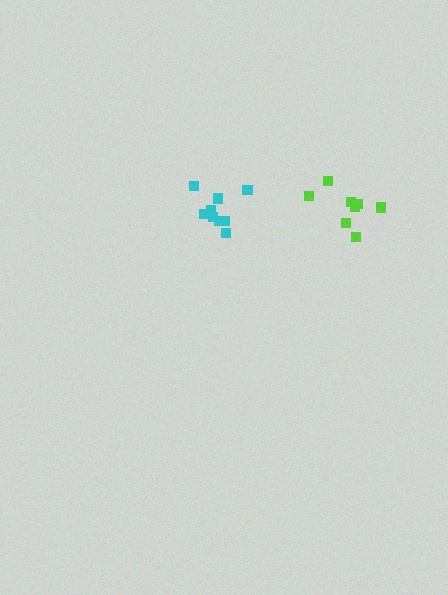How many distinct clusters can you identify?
There are 2 distinct clusters.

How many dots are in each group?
Group 1: 8 dots, Group 2: 9 dots (17 total).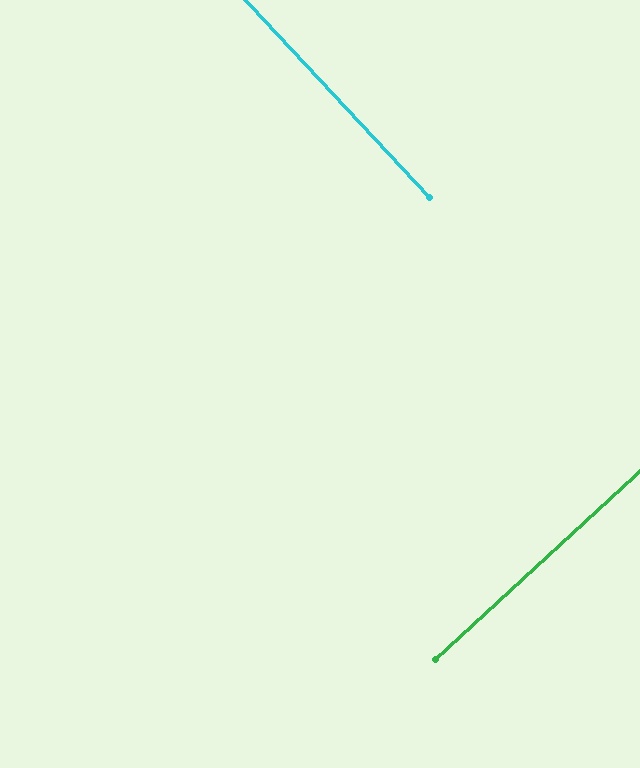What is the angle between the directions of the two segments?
Approximately 90 degrees.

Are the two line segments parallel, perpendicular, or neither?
Perpendicular — they meet at approximately 90°.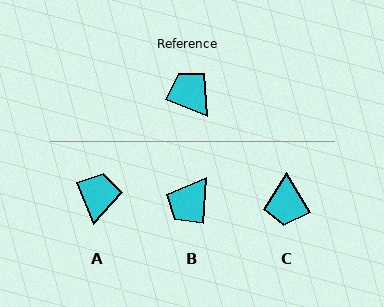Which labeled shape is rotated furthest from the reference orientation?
C, about 143 degrees away.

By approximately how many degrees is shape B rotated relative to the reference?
Approximately 108 degrees counter-clockwise.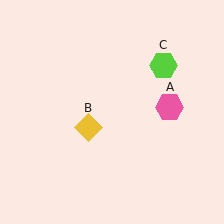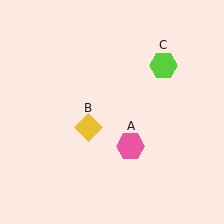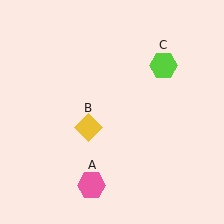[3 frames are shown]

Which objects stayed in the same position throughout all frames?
Yellow diamond (object B) and lime hexagon (object C) remained stationary.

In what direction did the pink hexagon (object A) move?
The pink hexagon (object A) moved down and to the left.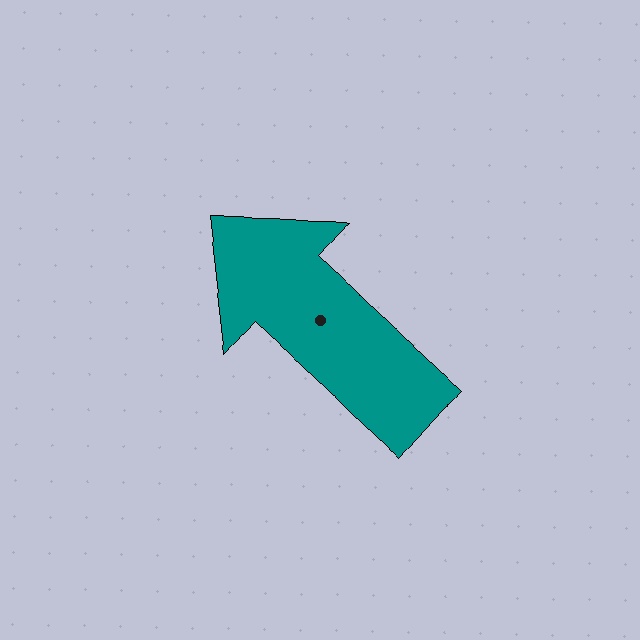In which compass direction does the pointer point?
Northwest.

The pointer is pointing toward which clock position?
Roughly 10 o'clock.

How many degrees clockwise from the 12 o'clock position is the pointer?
Approximately 313 degrees.